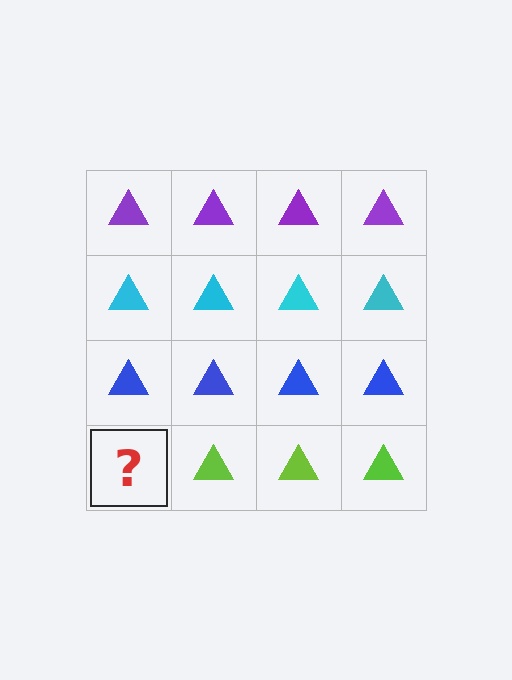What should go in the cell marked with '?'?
The missing cell should contain a lime triangle.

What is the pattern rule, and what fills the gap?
The rule is that each row has a consistent color. The gap should be filled with a lime triangle.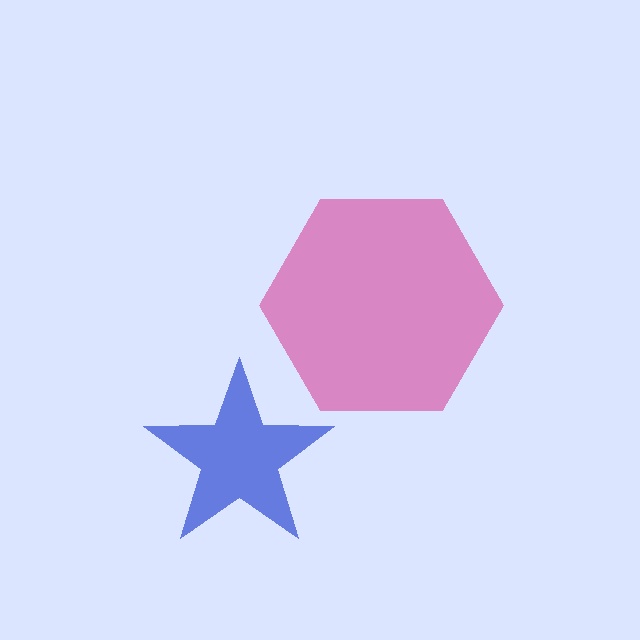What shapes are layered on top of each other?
The layered shapes are: a pink hexagon, a blue star.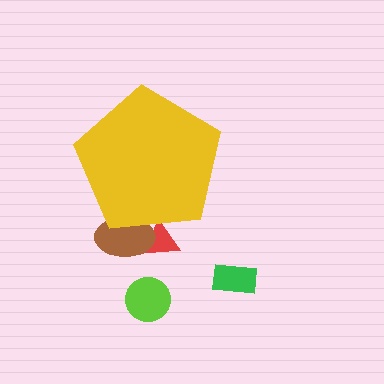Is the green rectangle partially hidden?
No, the green rectangle is fully visible.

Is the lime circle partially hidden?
No, the lime circle is fully visible.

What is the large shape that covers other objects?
A yellow pentagon.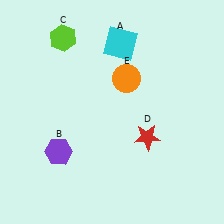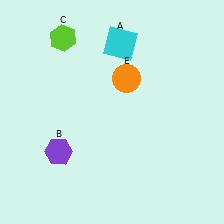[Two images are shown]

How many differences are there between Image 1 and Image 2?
There is 1 difference between the two images.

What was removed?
The red star (D) was removed in Image 2.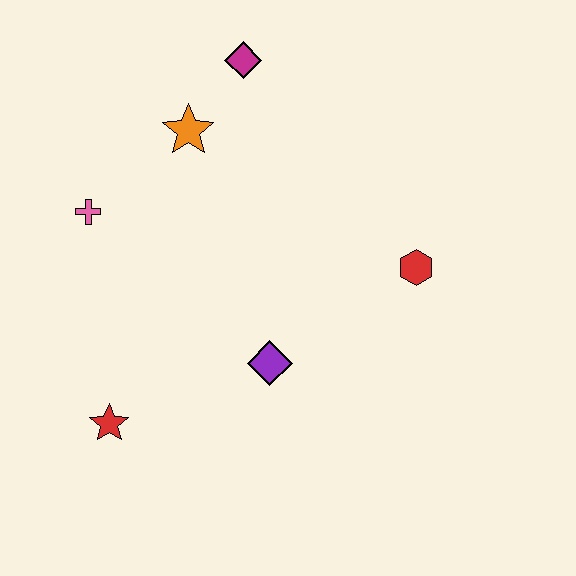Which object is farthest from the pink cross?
The red hexagon is farthest from the pink cross.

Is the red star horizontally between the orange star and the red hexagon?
No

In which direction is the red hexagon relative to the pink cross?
The red hexagon is to the right of the pink cross.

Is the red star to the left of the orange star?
Yes